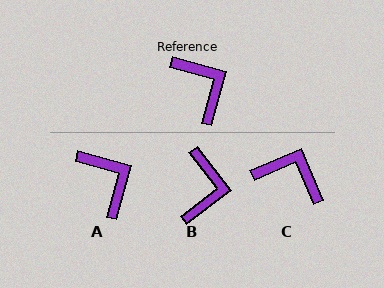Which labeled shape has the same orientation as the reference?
A.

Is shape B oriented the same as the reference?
No, it is off by about 37 degrees.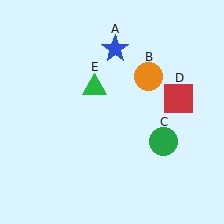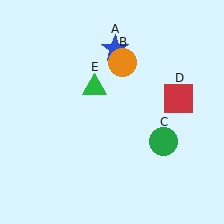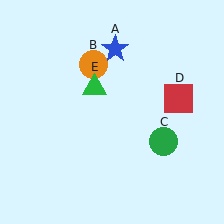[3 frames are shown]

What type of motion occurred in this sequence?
The orange circle (object B) rotated counterclockwise around the center of the scene.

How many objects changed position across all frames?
1 object changed position: orange circle (object B).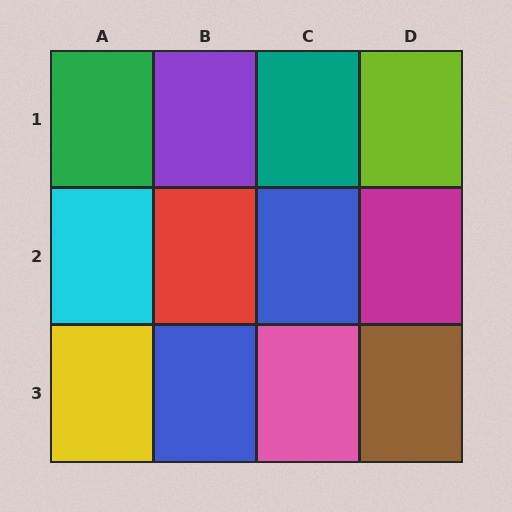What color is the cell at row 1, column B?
Purple.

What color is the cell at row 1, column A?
Green.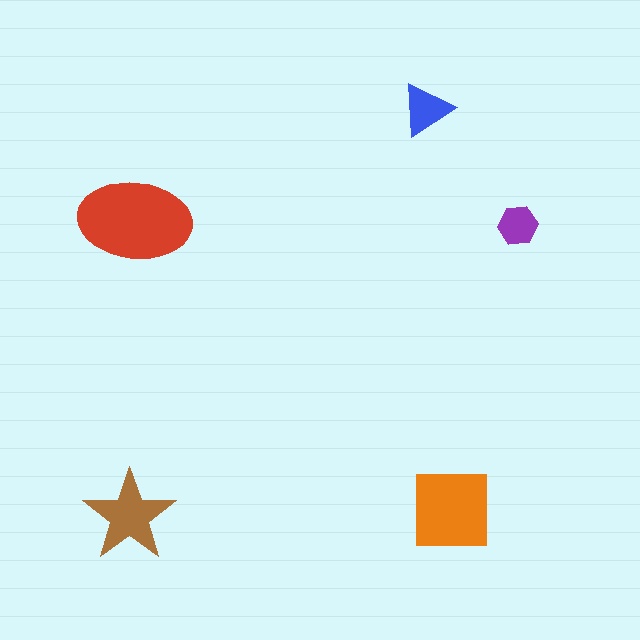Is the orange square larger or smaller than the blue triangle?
Larger.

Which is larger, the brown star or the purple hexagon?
The brown star.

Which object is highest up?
The blue triangle is topmost.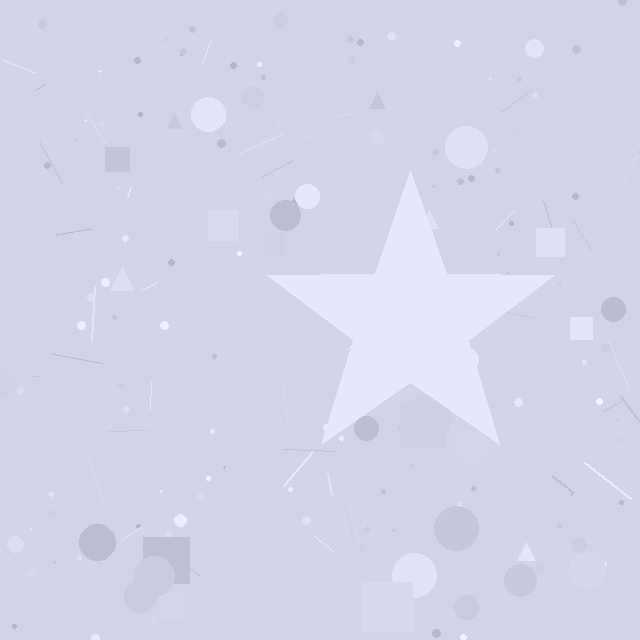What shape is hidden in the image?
A star is hidden in the image.